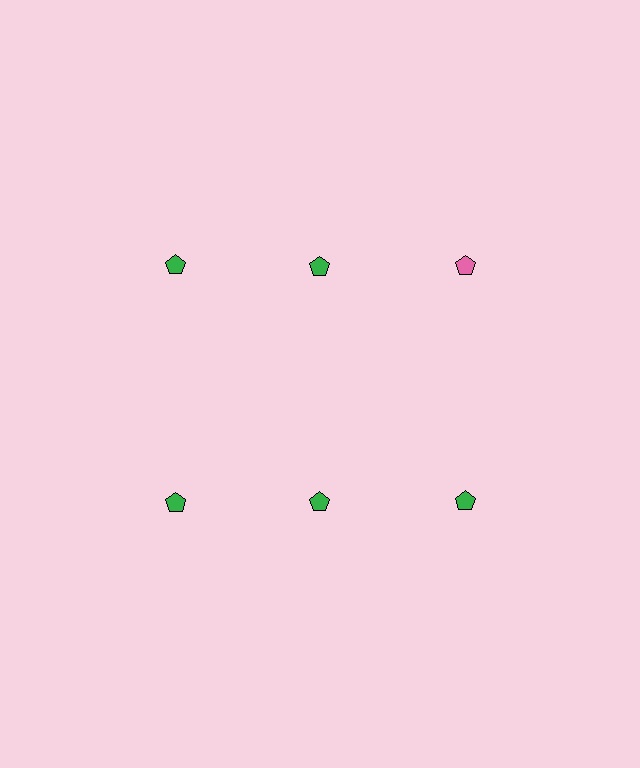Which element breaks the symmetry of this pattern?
The pink pentagon in the top row, center column breaks the symmetry. All other shapes are green pentagons.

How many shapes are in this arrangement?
There are 6 shapes arranged in a grid pattern.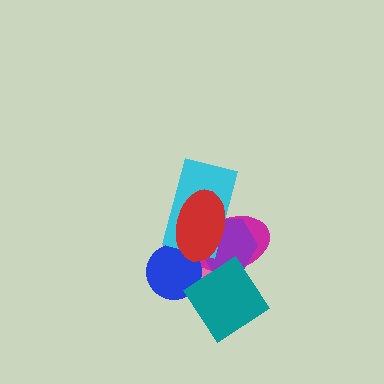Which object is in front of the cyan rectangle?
The red ellipse is in front of the cyan rectangle.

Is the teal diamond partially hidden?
No, no other shape covers it.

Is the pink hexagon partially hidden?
Yes, it is partially covered by another shape.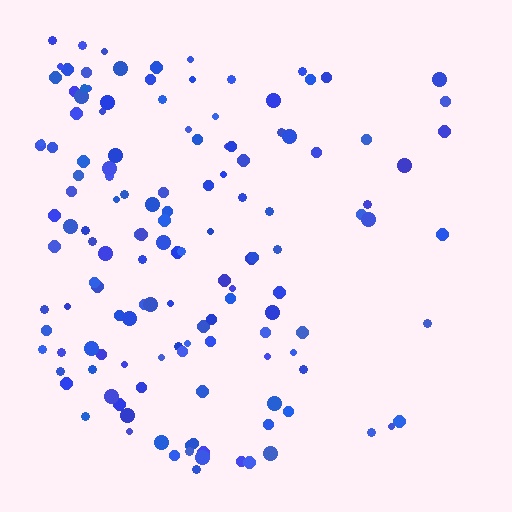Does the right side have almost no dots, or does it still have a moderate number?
Still a moderate number, just noticeably fewer than the left.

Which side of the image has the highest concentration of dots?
The left.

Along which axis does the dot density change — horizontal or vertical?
Horizontal.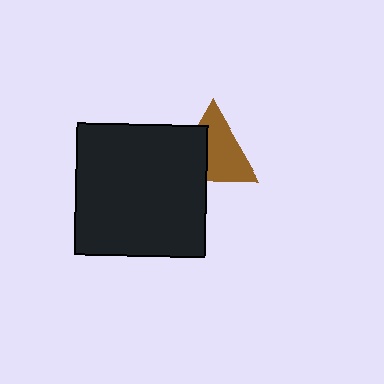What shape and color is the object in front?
The object in front is a black square.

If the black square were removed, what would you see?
You would see the complete brown triangle.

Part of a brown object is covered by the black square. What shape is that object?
It is a triangle.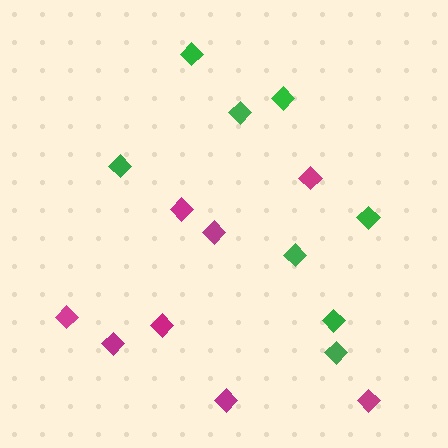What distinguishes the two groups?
There are 2 groups: one group of green diamonds (8) and one group of magenta diamonds (8).